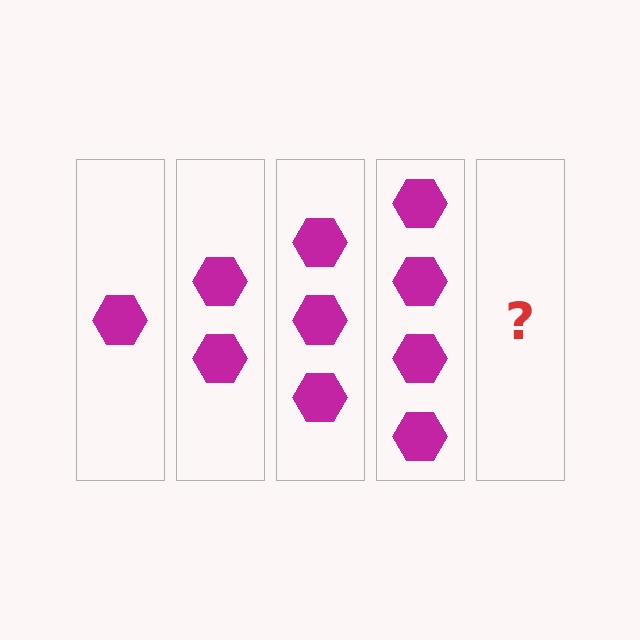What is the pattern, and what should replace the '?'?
The pattern is that each step adds one more hexagon. The '?' should be 5 hexagons.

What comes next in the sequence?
The next element should be 5 hexagons.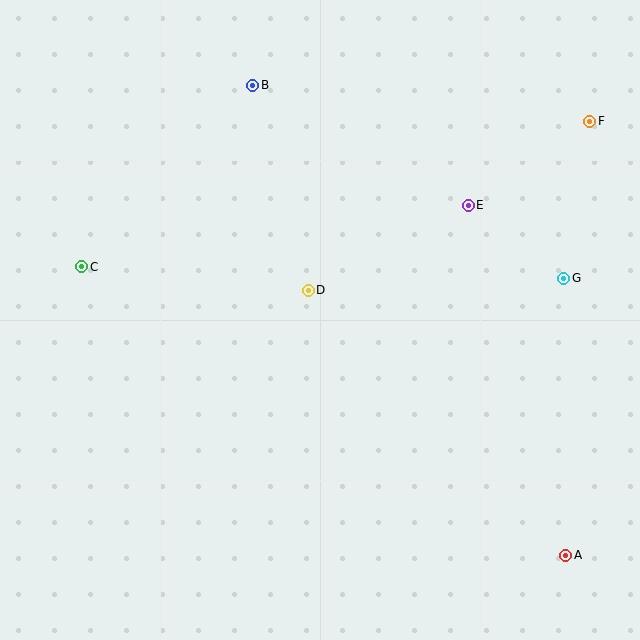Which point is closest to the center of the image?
Point D at (308, 290) is closest to the center.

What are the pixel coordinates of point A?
Point A is at (566, 555).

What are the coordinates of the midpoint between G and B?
The midpoint between G and B is at (408, 182).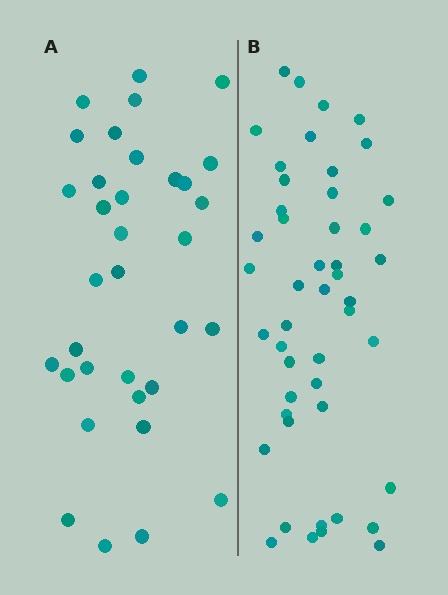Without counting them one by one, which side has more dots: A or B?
Region B (the right region) has more dots.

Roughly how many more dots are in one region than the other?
Region B has approximately 15 more dots than region A.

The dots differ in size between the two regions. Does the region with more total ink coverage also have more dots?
No. Region A has more total ink coverage because its dots are larger, but region B actually contains more individual dots. Total area can be misleading — the number of items is what matters here.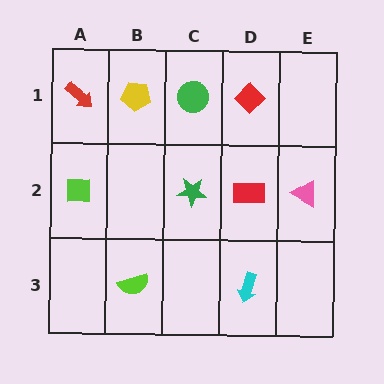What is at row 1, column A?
A red arrow.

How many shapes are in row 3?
2 shapes.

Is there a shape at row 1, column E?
No, that cell is empty.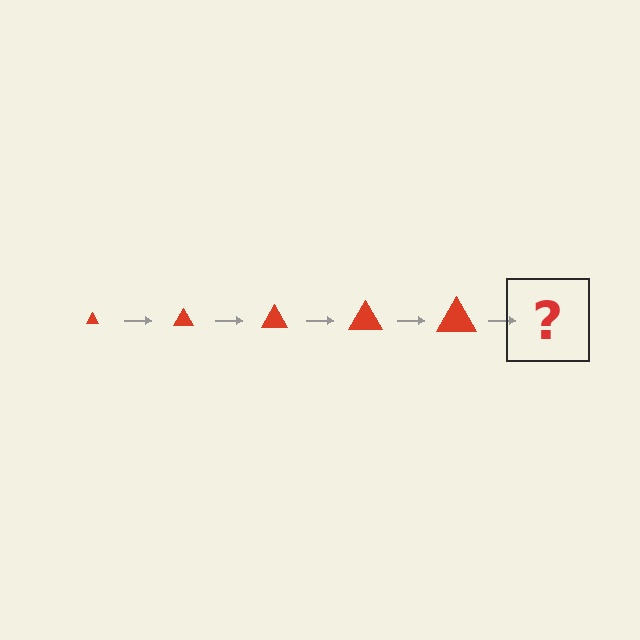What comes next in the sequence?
The next element should be a red triangle, larger than the previous one.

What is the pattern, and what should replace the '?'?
The pattern is that the triangle gets progressively larger each step. The '?' should be a red triangle, larger than the previous one.